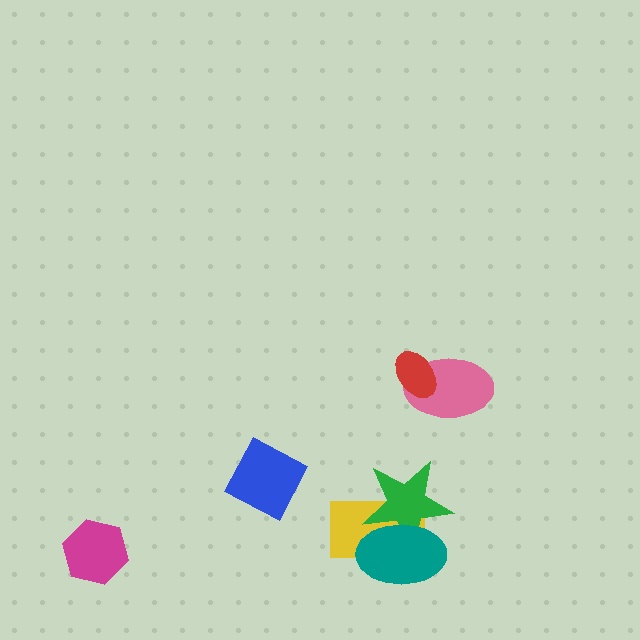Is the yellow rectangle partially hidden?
Yes, it is partially covered by another shape.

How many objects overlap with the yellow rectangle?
2 objects overlap with the yellow rectangle.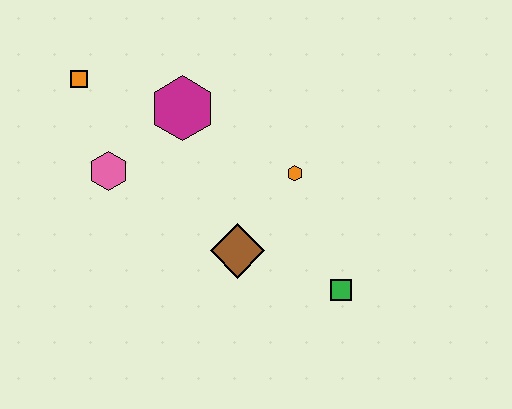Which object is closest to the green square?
The brown diamond is closest to the green square.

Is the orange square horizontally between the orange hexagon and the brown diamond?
No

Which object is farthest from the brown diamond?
The orange square is farthest from the brown diamond.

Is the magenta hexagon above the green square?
Yes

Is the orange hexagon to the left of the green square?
Yes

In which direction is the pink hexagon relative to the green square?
The pink hexagon is to the left of the green square.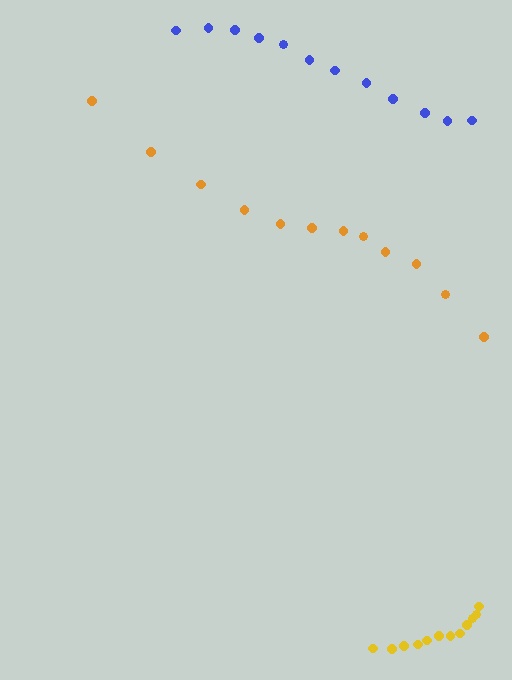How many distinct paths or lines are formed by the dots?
There are 3 distinct paths.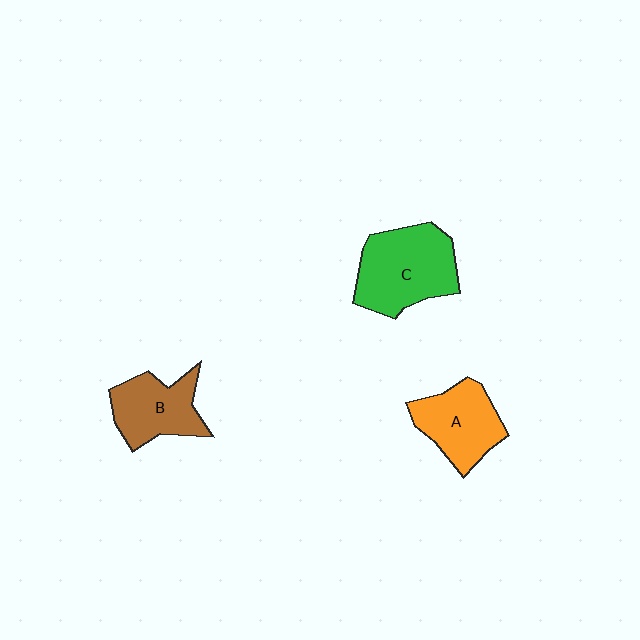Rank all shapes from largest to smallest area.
From largest to smallest: C (green), A (orange), B (brown).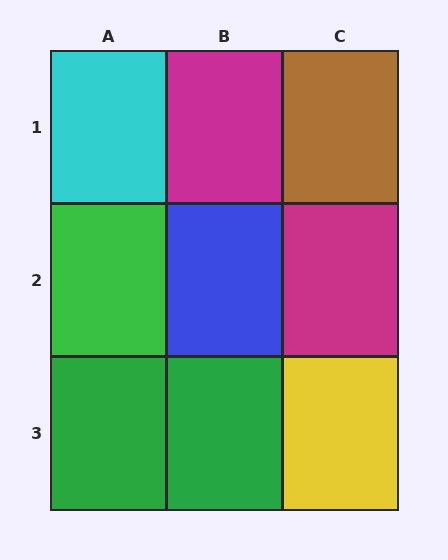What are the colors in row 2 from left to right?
Green, blue, magenta.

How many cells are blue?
1 cell is blue.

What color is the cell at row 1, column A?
Cyan.